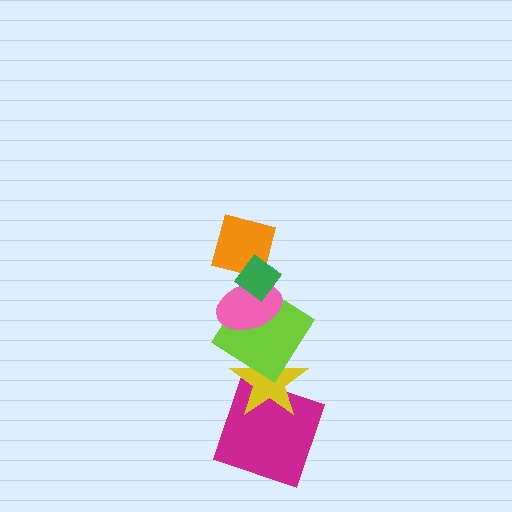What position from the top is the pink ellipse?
The pink ellipse is 3rd from the top.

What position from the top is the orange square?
The orange square is 2nd from the top.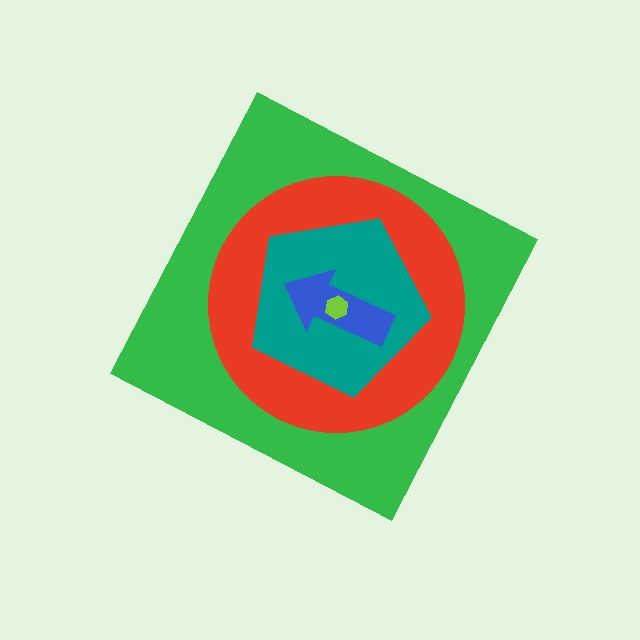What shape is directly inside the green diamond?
The red circle.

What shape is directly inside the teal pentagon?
The blue arrow.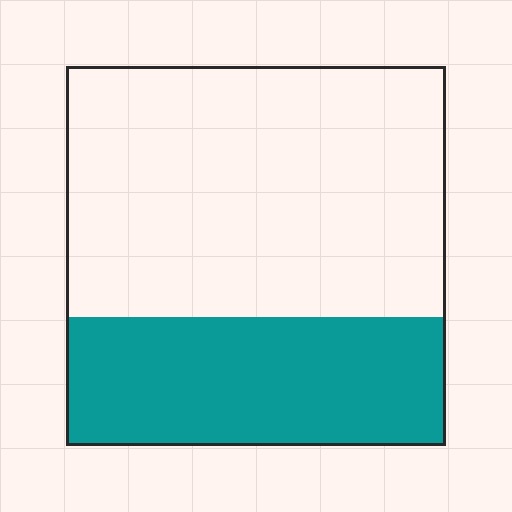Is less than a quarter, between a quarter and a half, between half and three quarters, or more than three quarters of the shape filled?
Between a quarter and a half.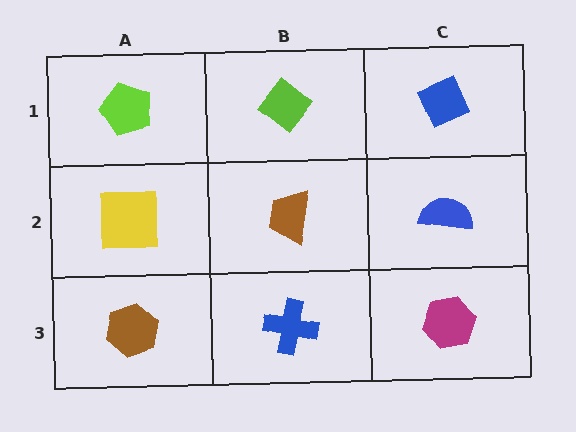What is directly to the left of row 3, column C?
A blue cross.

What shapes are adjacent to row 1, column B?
A brown trapezoid (row 2, column B), a lime pentagon (row 1, column A), a blue diamond (row 1, column C).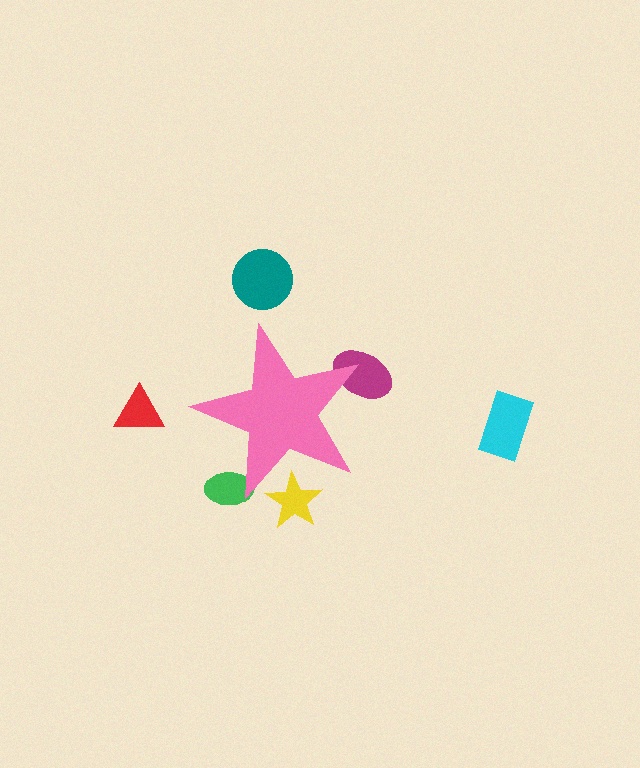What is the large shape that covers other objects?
A pink star.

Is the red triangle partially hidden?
No, the red triangle is fully visible.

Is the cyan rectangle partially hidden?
No, the cyan rectangle is fully visible.